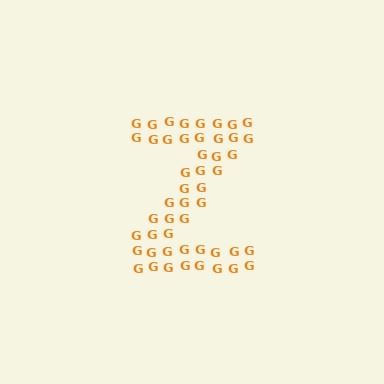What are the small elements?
The small elements are letter G's.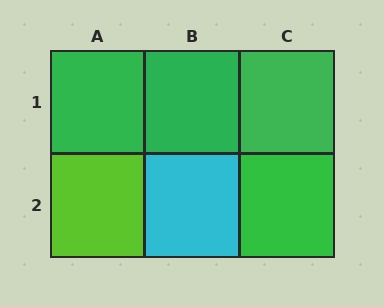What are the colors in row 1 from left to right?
Green, green, green.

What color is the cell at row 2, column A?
Lime.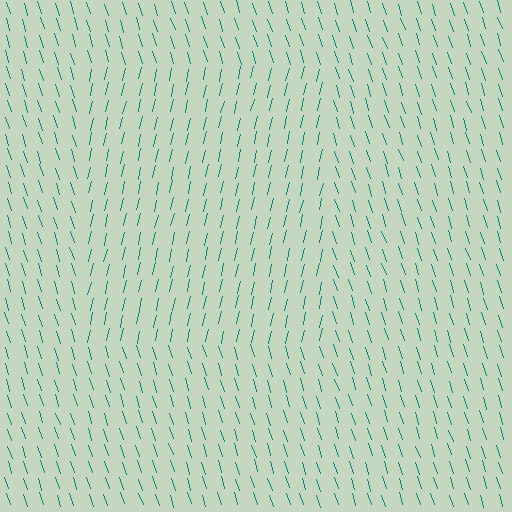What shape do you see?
I see a rectangle.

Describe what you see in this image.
The image is filled with small teal line segments. A rectangle region in the image has lines oriented differently from the surrounding lines, creating a visible texture boundary.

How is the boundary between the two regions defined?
The boundary is defined purely by a change in line orientation (approximately 31 degrees difference). All lines are the same color and thickness.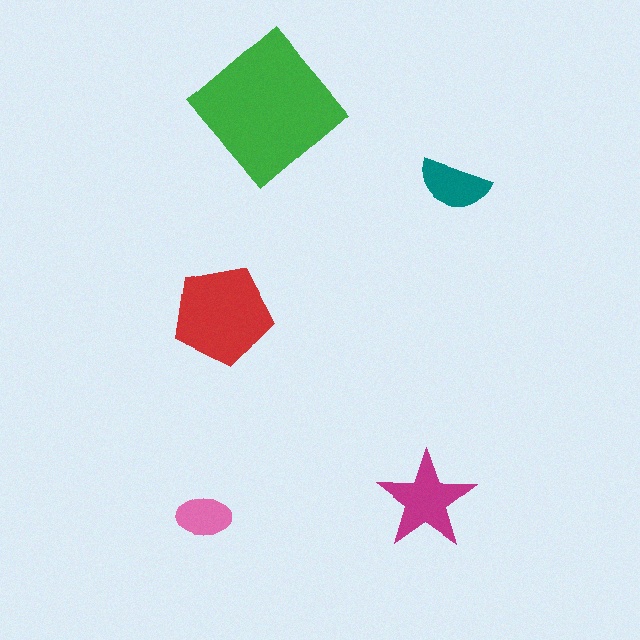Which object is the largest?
The green diamond.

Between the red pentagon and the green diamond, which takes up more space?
The green diamond.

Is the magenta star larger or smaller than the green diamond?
Smaller.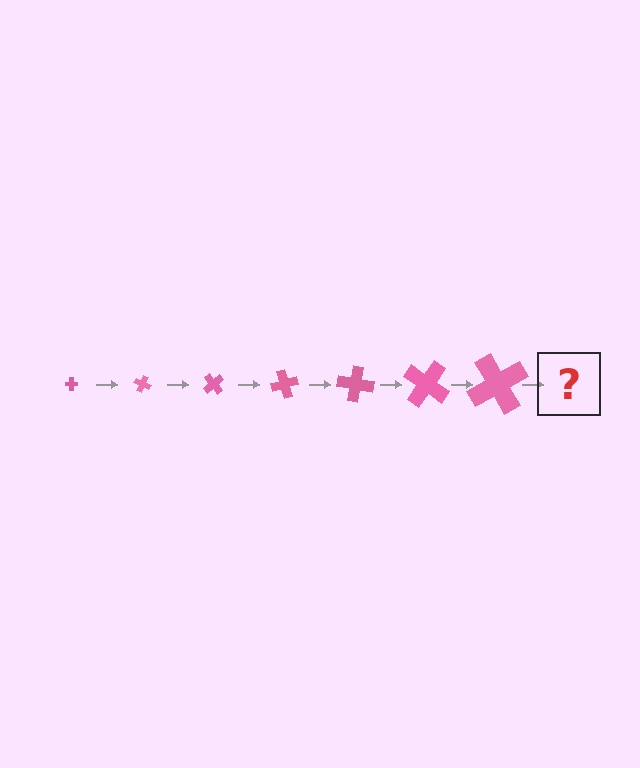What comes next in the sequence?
The next element should be a cross, larger than the previous one and rotated 175 degrees from the start.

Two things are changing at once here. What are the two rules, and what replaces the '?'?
The two rules are that the cross grows larger each step and it rotates 25 degrees each step. The '?' should be a cross, larger than the previous one and rotated 175 degrees from the start.